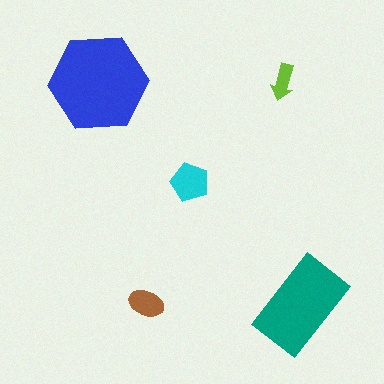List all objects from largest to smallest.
The blue hexagon, the teal rectangle, the cyan pentagon, the brown ellipse, the lime arrow.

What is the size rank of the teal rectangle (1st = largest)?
2nd.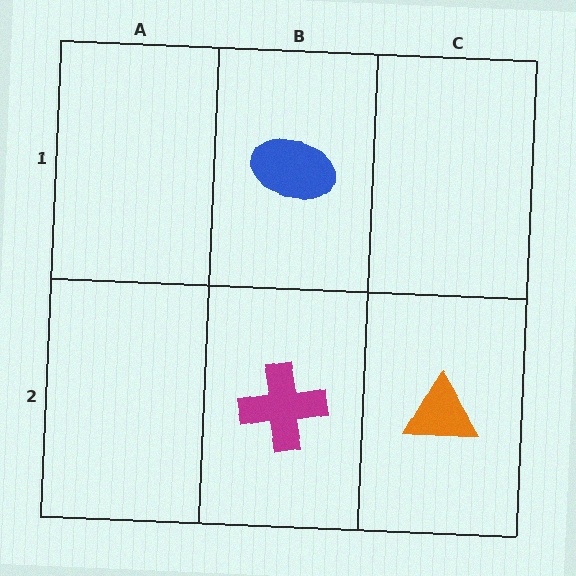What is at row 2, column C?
An orange triangle.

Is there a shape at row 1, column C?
No, that cell is empty.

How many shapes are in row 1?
1 shape.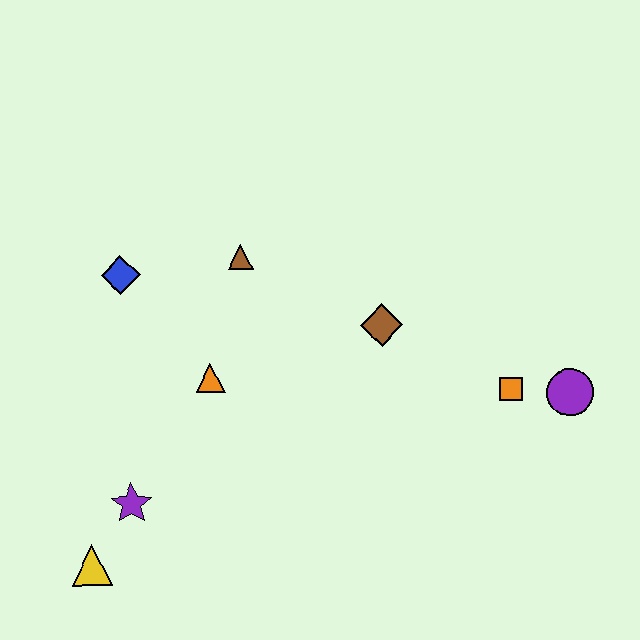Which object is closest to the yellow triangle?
The purple star is closest to the yellow triangle.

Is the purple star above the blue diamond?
No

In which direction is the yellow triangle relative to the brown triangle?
The yellow triangle is below the brown triangle.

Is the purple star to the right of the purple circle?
No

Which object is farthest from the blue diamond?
The purple circle is farthest from the blue diamond.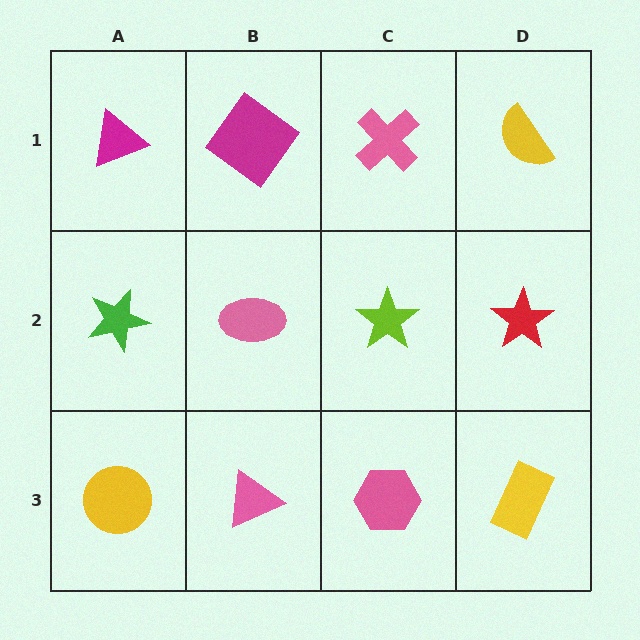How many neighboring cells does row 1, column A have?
2.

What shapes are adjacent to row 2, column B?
A magenta diamond (row 1, column B), a pink triangle (row 3, column B), a green star (row 2, column A), a lime star (row 2, column C).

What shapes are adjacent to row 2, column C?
A pink cross (row 1, column C), a pink hexagon (row 3, column C), a pink ellipse (row 2, column B), a red star (row 2, column D).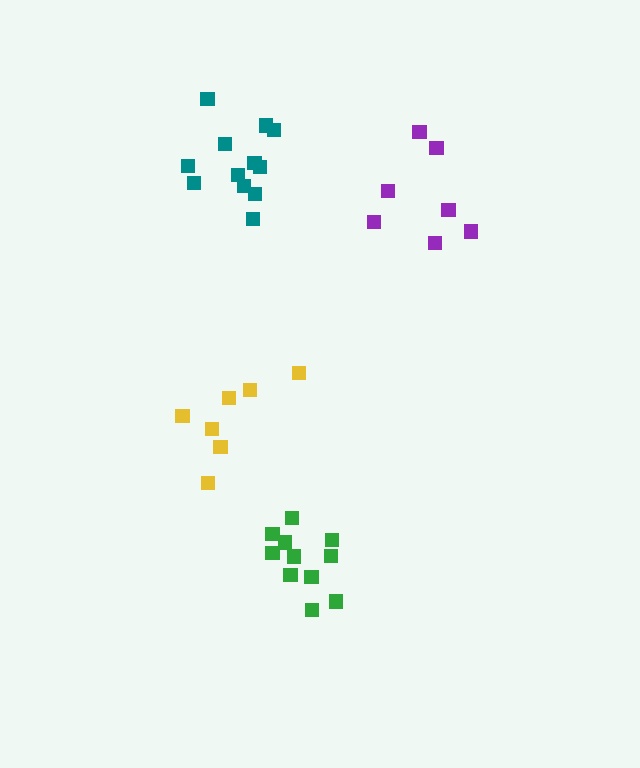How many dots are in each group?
Group 1: 7 dots, Group 2: 11 dots, Group 3: 7 dots, Group 4: 12 dots (37 total).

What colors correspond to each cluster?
The clusters are colored: yellow, green, purple, teal.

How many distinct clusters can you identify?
There are 4 distinct clusters.